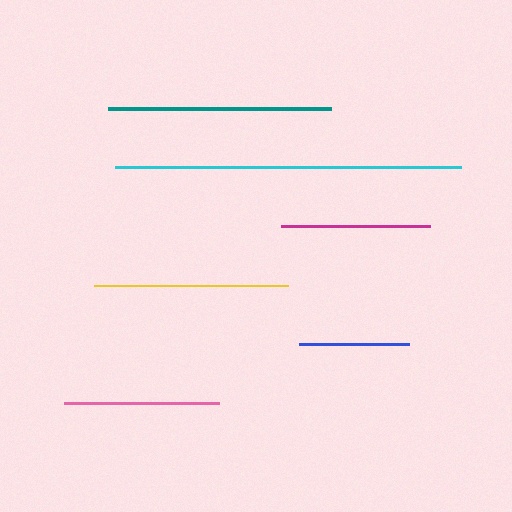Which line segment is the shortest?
The blue line is the shortest at approximately 110 pixels.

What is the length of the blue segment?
The blue segment is approximately 110 pixels long.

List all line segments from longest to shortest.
From longest to shortest: cyan, teal, yellow, pink, magenta, blue.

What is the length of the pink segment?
The pink segment is approximately 155 pixels long.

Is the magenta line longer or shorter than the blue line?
The magenta line is longer than the blue line.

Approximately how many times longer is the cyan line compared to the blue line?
The cyan line is approximately 3.2 times the length of the blue line.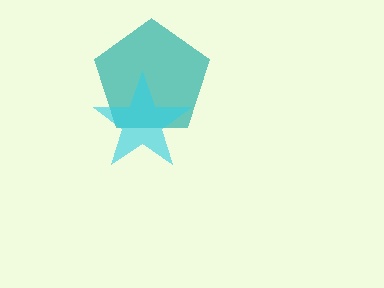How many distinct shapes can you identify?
There are 2 distinct shapes: a teal pentagon, a cyan star.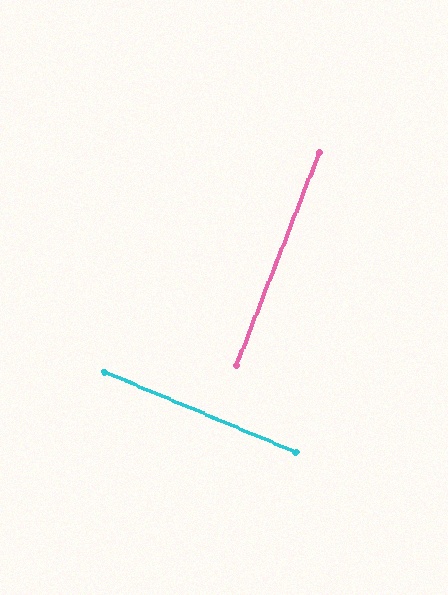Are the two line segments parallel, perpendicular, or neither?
Perpendicular — they meet at approximately 89°.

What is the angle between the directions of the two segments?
Approximately 89 degrees.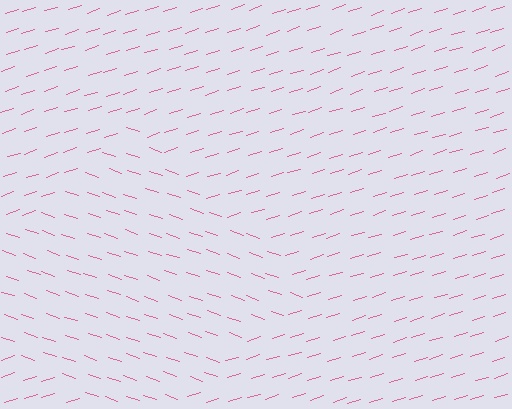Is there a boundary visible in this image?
Yes, there is a texture boundary formed by a change in line orientation.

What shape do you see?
I see a diamond.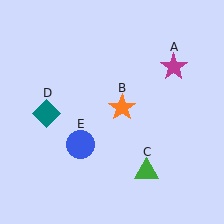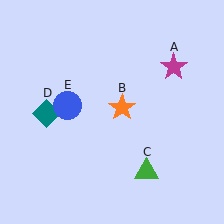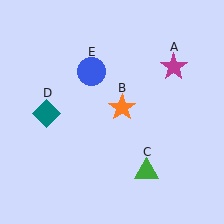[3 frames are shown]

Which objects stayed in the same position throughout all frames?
Magenta star (object A) and orange star (object B) and green triangle (object C) and teal diamond (object D) remained stationary.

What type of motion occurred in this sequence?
The blue circle (object E) rotated clockwise around the center of the scene.